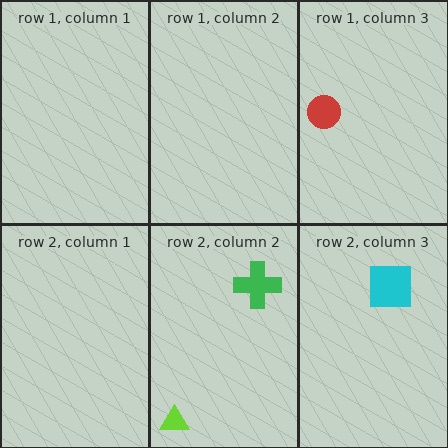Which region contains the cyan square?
The row 2, column 3 region.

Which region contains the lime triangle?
The row 2, column 2 region.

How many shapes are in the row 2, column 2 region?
2.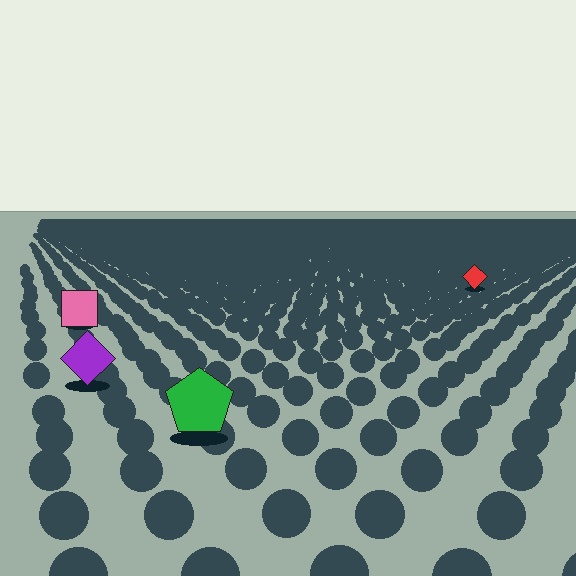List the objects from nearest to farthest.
From nearest to farthest: the green pentagon, the purple diamond, the pink square, the red diamond.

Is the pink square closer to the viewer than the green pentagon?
No. The green pentagon is closer — you can tell from the texture gradient: the ground texture is coarser near it.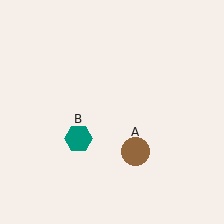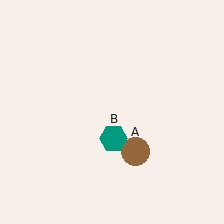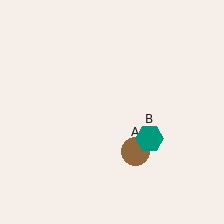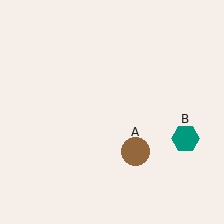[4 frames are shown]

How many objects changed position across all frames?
1 object changed position: teal hexagon (object B).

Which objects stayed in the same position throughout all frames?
Brown circle (object A) remained stationary.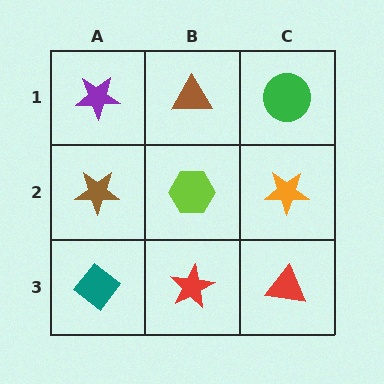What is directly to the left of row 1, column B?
A purple star.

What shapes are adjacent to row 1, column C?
An orange star (row 2, column C), a brown triangle (row 1, column B).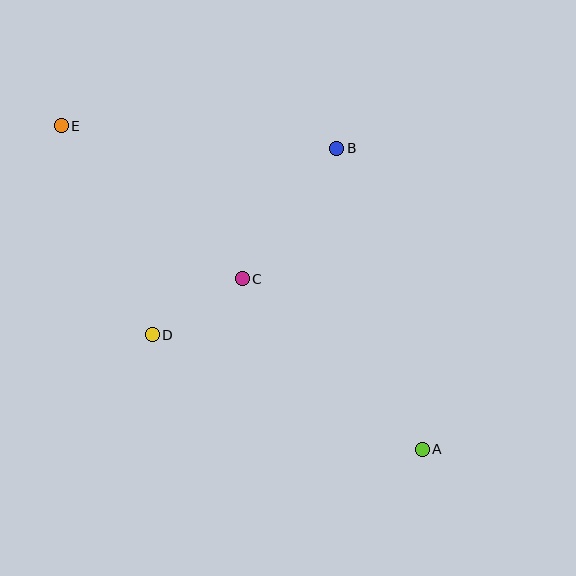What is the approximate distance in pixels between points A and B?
The distance between A and B is approximately 313 pixels.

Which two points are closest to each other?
Points C and D are closest to each other.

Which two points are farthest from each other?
Points A and E are farthest from each other.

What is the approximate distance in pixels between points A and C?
The distance between A and C is approximately 248 pixels.